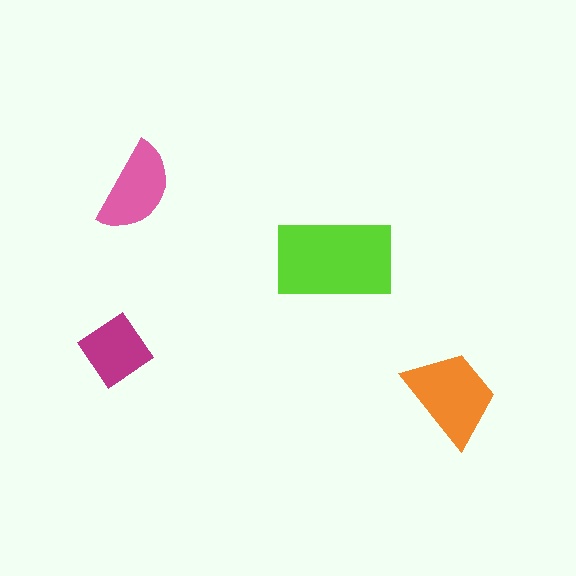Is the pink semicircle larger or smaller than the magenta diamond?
Larger.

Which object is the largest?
The lime rectangle.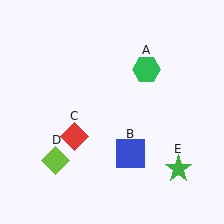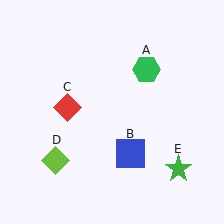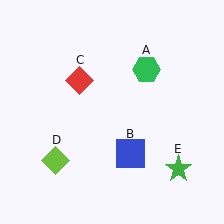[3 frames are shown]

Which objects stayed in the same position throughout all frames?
Green hexagon (object A) and blue square (object B) and lime diamond (object D) and green star (object E) remained stationary.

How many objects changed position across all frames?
1 object changed position: red diamond (object C).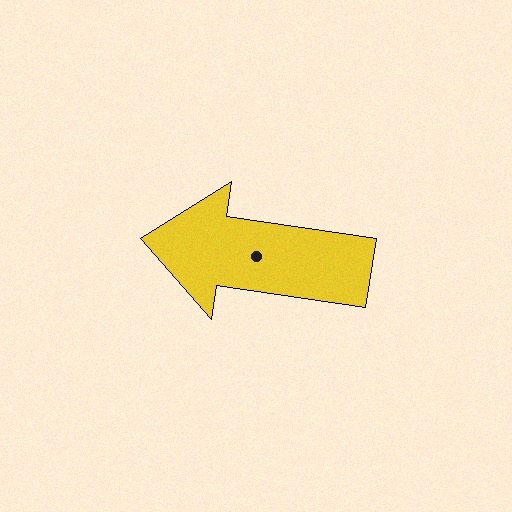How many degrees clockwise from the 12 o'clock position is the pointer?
Approximately 278 degrees.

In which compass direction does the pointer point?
West.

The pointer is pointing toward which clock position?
Roughly 9 o'clock.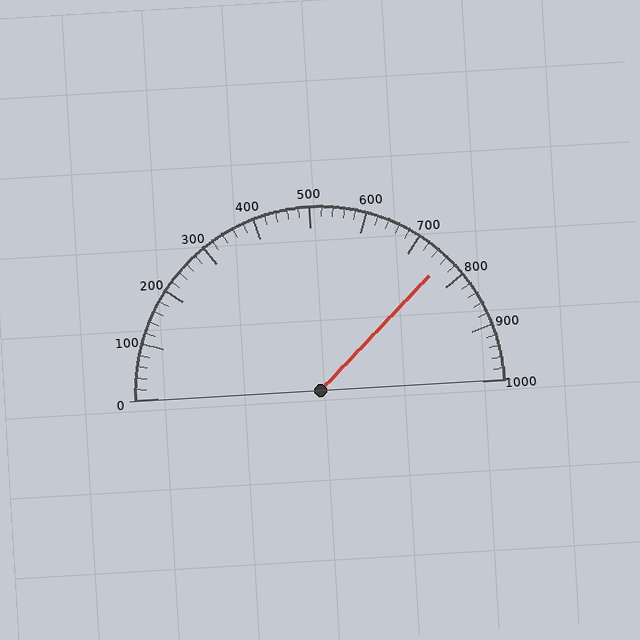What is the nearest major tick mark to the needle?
The nearest major tick mark is 800.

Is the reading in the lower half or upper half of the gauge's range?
The reading is in the upper half of the range (0 to 1000).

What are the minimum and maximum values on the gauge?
The gauge ranges from 0 to 1000.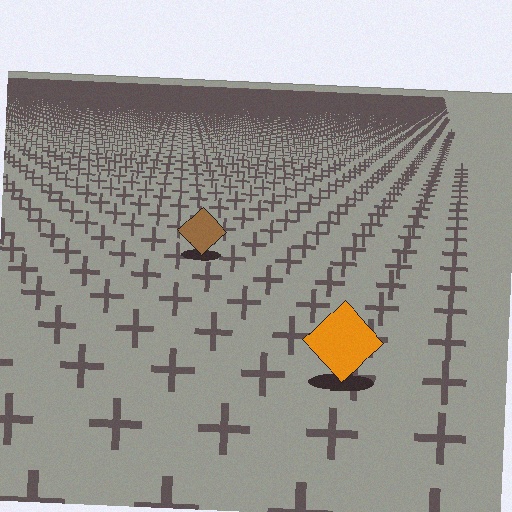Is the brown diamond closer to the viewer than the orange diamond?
No. The orange diamond is closer — you can tell from the texture gradient: the ground texture is coarser near it.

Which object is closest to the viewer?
The orange diamond is closest. The texture marks near it are larger and more spread out.